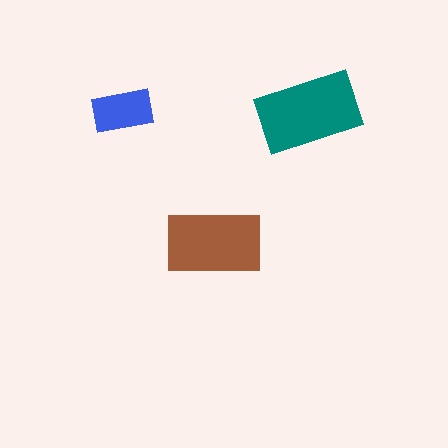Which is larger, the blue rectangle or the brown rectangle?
The brown one.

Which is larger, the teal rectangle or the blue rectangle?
The teal one.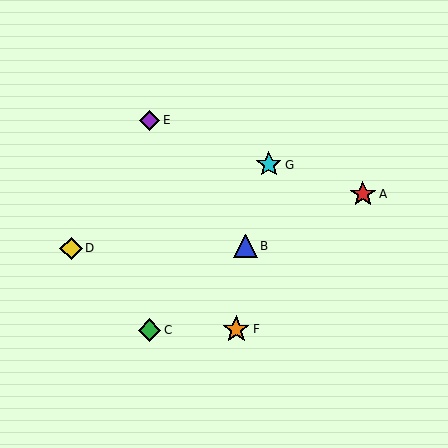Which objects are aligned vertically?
Objects C, E are aligned vertically.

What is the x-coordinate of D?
Object D is at x≈71.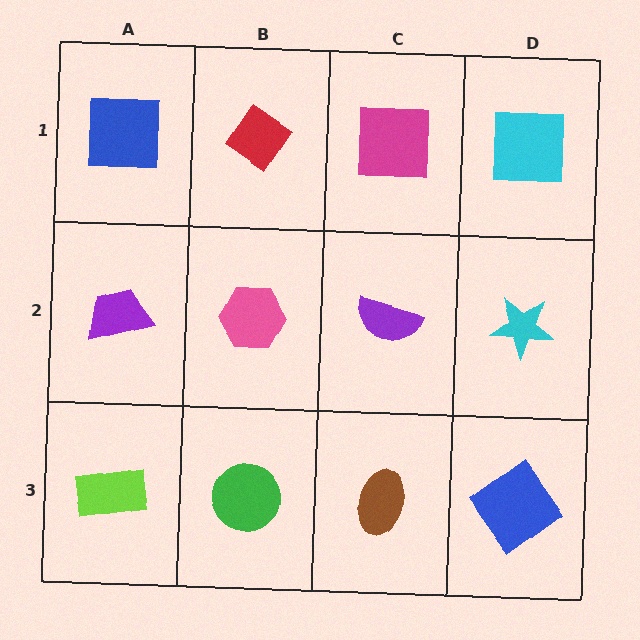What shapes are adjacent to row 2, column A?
A blue square (row 1, column A), a lime rectangle (row 3, column A), a pink hexagon (row 2, column B).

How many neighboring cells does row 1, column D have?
2.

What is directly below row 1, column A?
A purple trapezoid.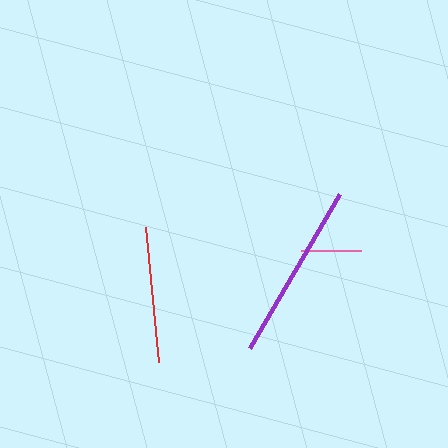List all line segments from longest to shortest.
From longest to shortest: purple, red, pink.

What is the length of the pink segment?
The pink segment is approximately 61 pixels long.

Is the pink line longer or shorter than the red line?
The red line is longer than the pink line.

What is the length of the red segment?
The red segment is approximately 136 pixels long.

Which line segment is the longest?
The purple line is the longest at approximately 178 pixels.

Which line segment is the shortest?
The pink line is the shortest at approximately 61 pixels.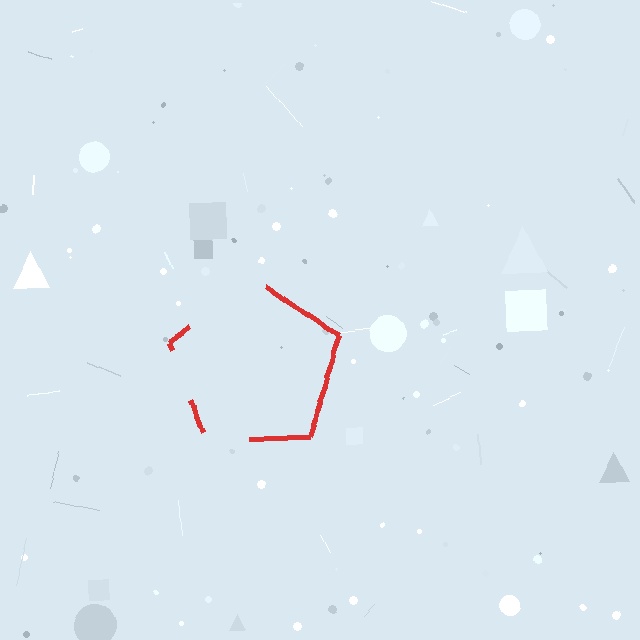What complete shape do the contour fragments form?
The contour fragments form a pentagon.